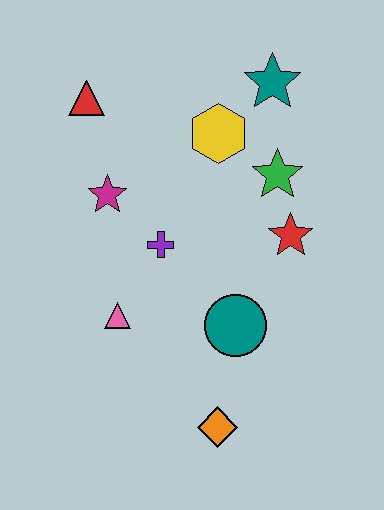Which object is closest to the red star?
The green star is closest to the red star.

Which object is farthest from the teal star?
The orange diamond is farthest from the teal star.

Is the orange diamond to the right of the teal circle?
No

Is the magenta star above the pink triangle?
Yes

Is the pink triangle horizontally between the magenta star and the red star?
Yes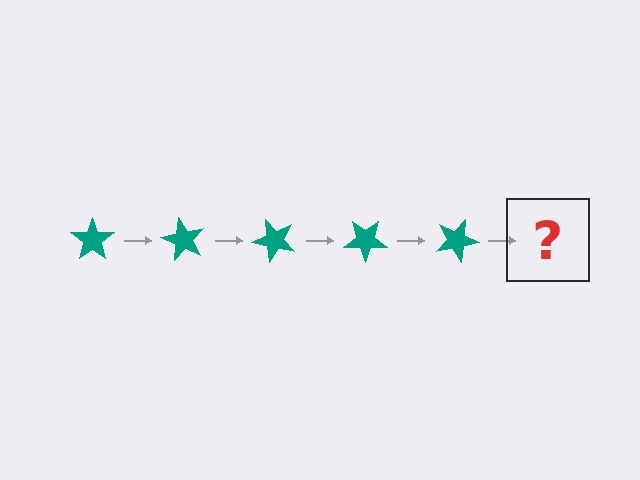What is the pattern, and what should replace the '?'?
The pattern is that the star rotates 60 degrees each step. The '?' should be a teal star rotated 300 degrees.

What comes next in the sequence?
The next element should be a teal star rotated 300 degrees.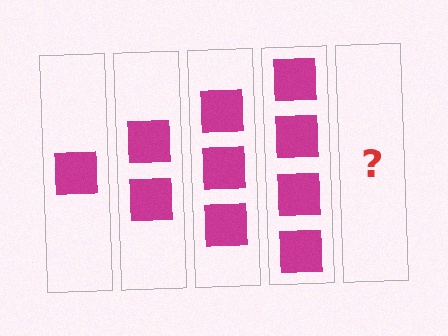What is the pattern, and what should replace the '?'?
The pattern is that each step adds one more square. The '?' should be 5 squares.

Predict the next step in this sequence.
The next step is 5 squares.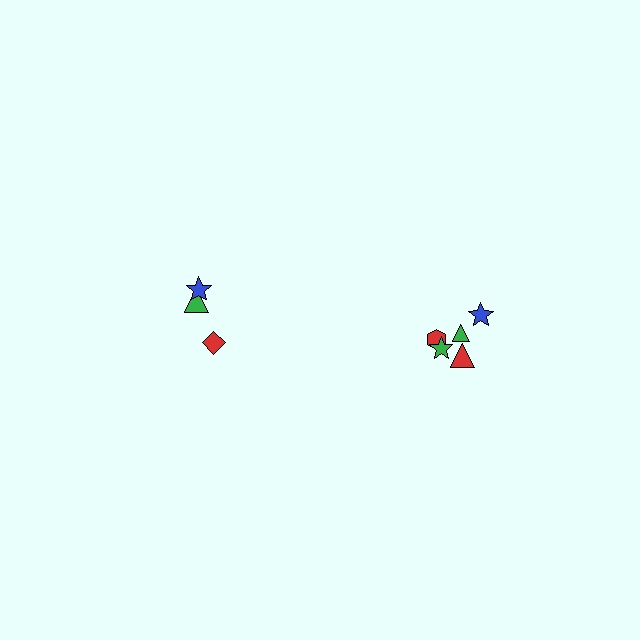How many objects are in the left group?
There are 3 objects.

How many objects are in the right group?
There are 5 objects.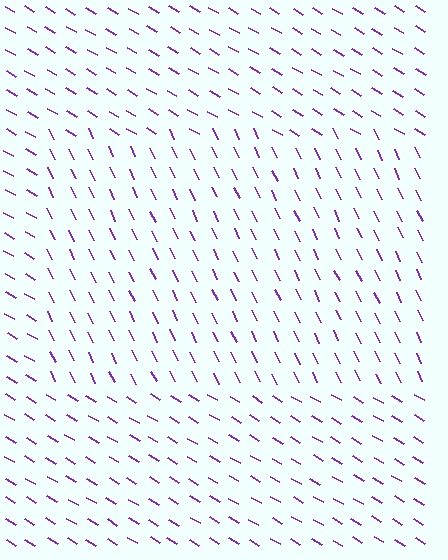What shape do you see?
I see a rectangle.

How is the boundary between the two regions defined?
The boundary is defined purely by a change in line orientation (approximately 34 degrees difference). All lines are the same color and thickness.